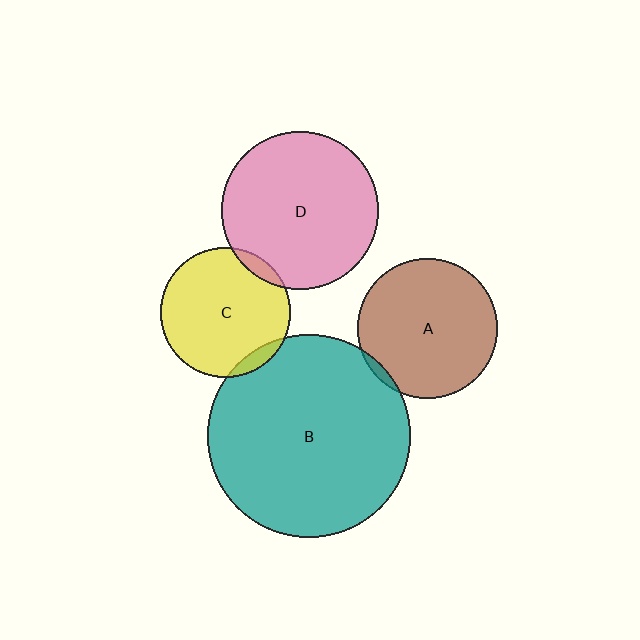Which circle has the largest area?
Circle B (teal).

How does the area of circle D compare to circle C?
Approximately 1.5 times.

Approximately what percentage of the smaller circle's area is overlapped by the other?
Approximately 5%.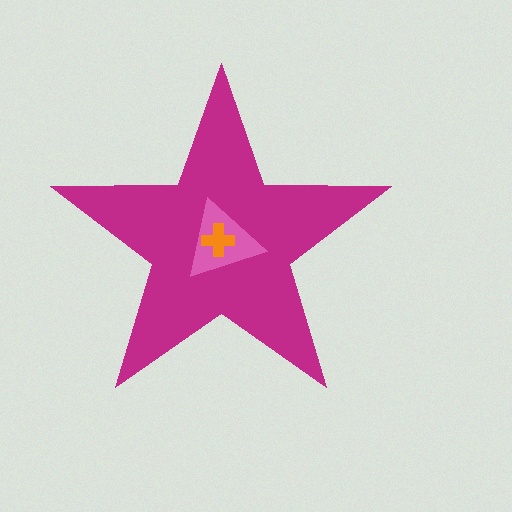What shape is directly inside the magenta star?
The pink triangle.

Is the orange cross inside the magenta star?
Yes.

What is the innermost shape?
The orange cross.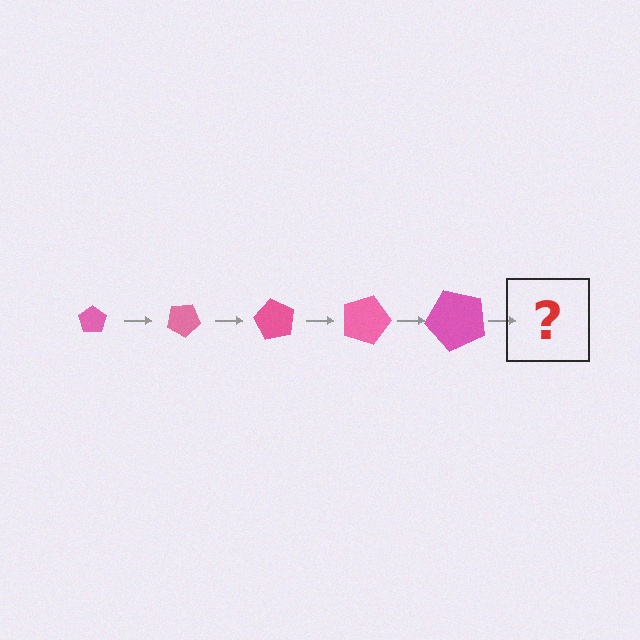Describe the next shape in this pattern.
It should be a pentagon, larger than the previous one and rotated 150 degrees from the start.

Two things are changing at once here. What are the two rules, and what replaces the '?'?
The two rules are that the pentagon grows larger each step and it rotates 30 degrees each step. The '?' should be a pentagon, larger than the previous one and rotated 150 degrees from the start.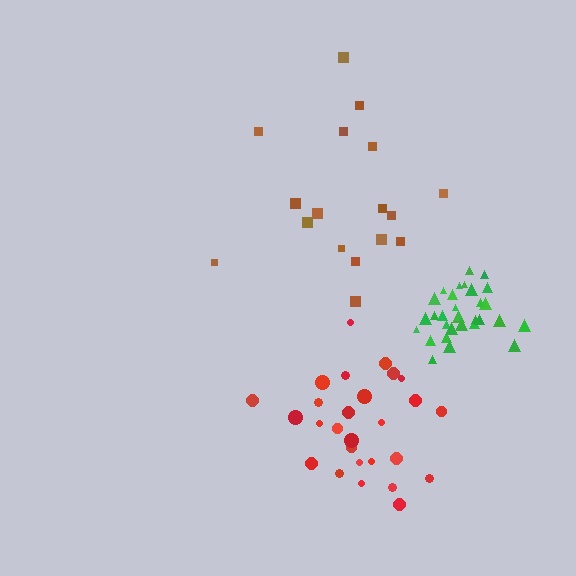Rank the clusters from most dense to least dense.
green, red, brown.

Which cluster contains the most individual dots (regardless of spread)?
Green (32).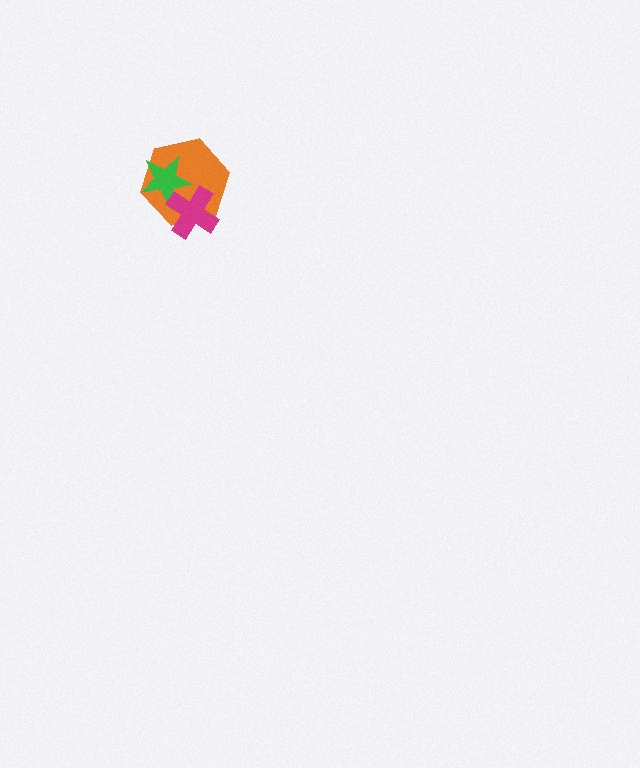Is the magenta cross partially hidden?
No, no other shape covers it.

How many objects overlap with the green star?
2 objects overlap with the green star.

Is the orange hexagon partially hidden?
Yes, it is partially covered by another shape.